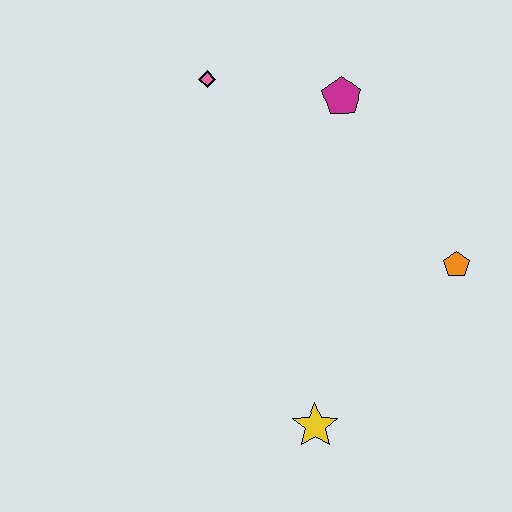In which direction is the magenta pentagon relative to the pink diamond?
The magenta pentagon is to the right of the pink diamond.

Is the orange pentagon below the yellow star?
No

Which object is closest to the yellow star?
The orange pentagon is closest to the yellow star.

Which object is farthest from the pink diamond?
The yellow star is farthest from the pink diamond.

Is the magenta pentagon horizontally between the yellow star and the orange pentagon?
Yes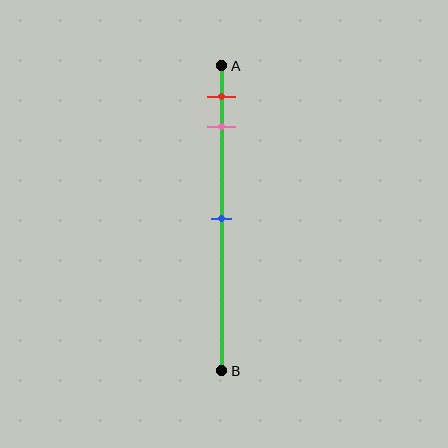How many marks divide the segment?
There are 3 marks dividing the segment.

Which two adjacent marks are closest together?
The red and pink marks are the closest adjacent pair.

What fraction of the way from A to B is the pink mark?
The pink mark is approximately 20% (0.2) of the way from A to B.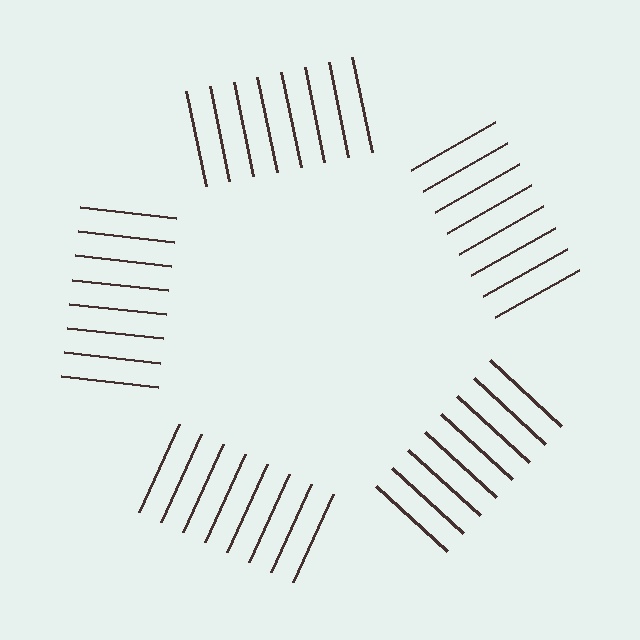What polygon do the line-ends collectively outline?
An illusory pentagon — the line segments terminate on its edges but no continuous stroke is drawn.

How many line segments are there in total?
40 — 8 along each of the 5 edges.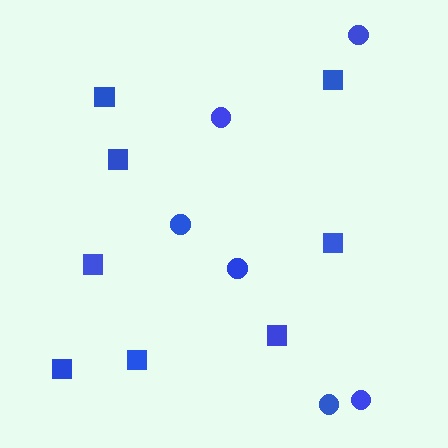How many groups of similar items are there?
There are 2 groups: one group of circles (6) and one group of squares (8).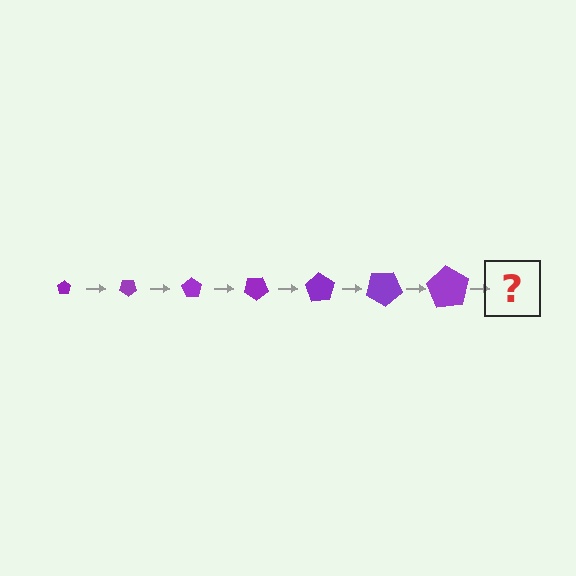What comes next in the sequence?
The next element should be a pentagon, larger than the previous one and rotated 245 degrees from the start.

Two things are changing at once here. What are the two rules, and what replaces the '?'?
The two rules are that the pentagon grows larger each step and it rotates 35 degrees each step. The '?' should be a pentagon, larger than the previous one and rotated 245 degrees from the start.